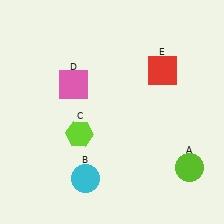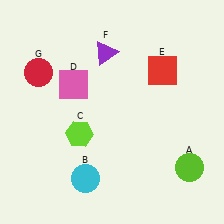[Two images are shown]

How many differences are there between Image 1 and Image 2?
There are 2 differences between the two images.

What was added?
A purple triangle (F), a red circle (G) were added in Image 2.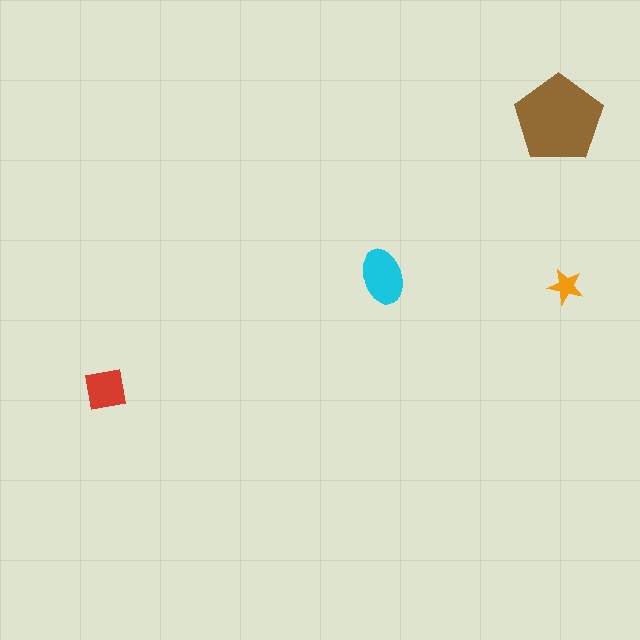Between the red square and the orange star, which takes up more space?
The red square.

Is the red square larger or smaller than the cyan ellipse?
Smaller.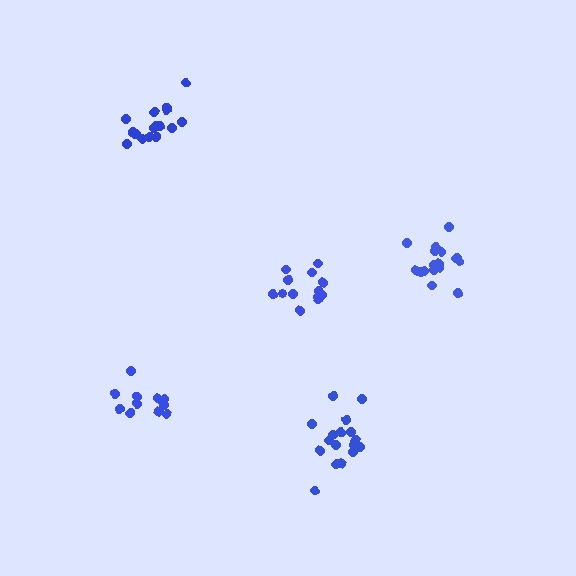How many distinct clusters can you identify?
There are 5 distinct clusters.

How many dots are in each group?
Group 1: 13 dots, Group 2: 11 dots, Group 3: 16 dots, Group 4: 16 dots, Group 5: 17 dots (73 total).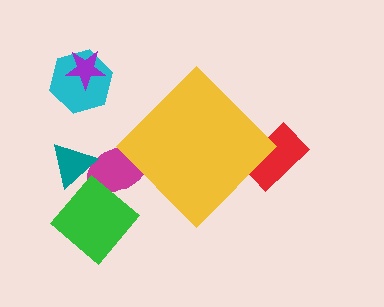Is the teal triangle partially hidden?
No, the teal triangle is fully visible.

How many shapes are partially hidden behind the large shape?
2 shapes are partially hidden.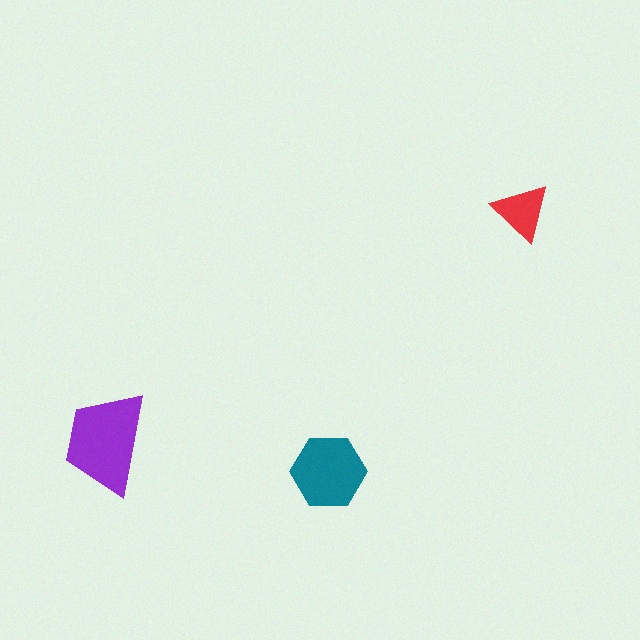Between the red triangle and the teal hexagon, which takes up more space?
The teal hexagon.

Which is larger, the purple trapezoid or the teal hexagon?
The purple trapezoid.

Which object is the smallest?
The red triangle.